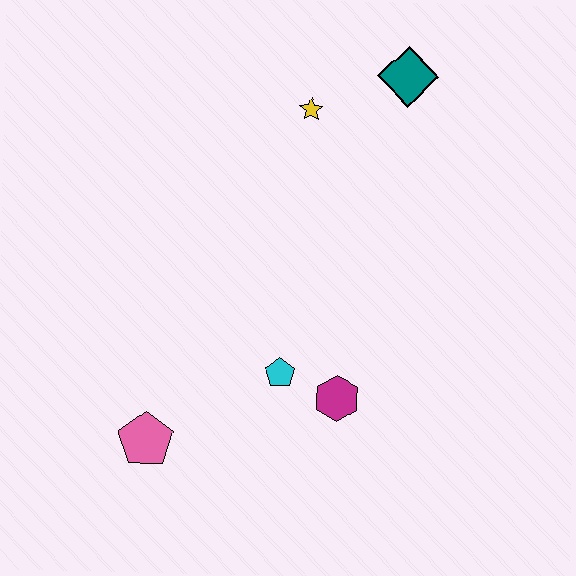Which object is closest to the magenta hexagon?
The cyan pentagon is closest to the magenta hexagon.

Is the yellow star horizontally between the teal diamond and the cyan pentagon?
Yes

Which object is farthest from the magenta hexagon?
The teal diamond is farthest from the magenta hexagon.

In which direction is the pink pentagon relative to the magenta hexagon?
The pink pentagon is to the left of the magenta hexagon.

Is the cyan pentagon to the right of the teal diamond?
No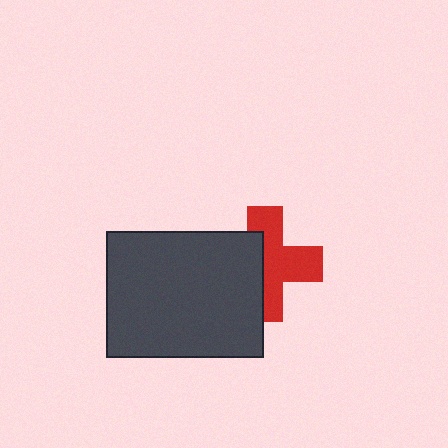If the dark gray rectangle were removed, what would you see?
You would see the complete red cross.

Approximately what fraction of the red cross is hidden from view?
Roughly 41% of the red cross is hidden behind the dark gray rectangle.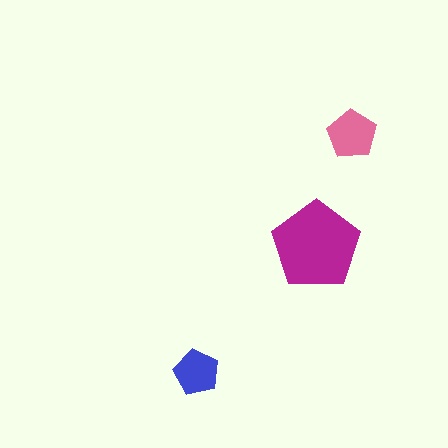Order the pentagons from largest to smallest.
the magenta one, the pink one, the blue one.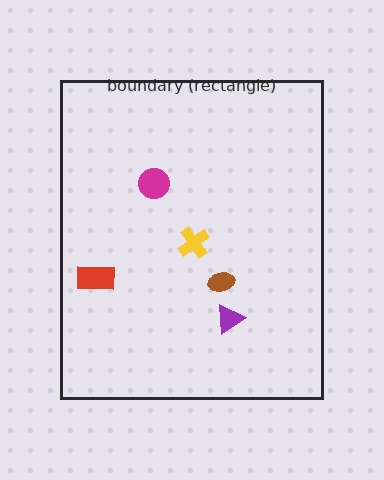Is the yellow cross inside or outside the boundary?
Inside.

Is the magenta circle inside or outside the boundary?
Inside.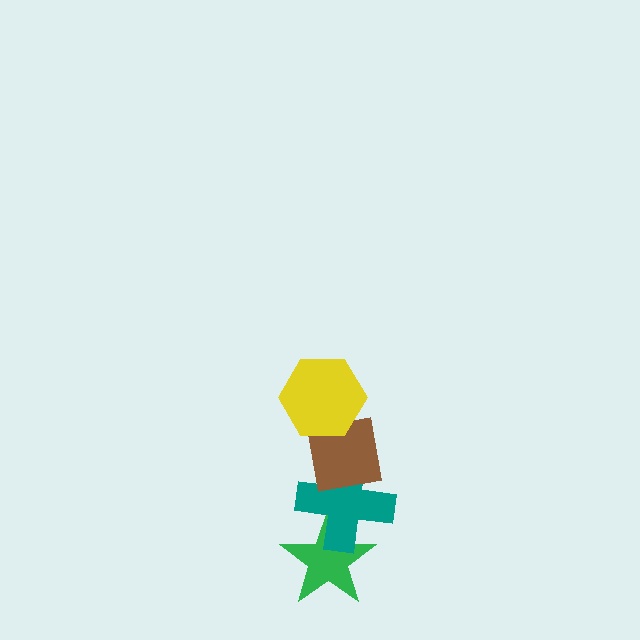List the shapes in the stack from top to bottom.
From top to bottom: the yellow hexagon, the brown square, the teal cross, the green star.